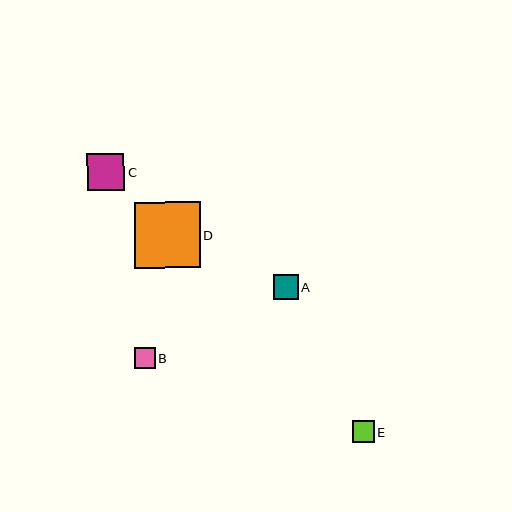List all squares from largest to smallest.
From largest to smallest: D, C, A, E, B.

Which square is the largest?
Square D is the largest with a size of approximately 66 pixels.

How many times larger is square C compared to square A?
Square C is approximately 1.5 times the size of square A.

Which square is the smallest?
Square B is the smallest with a size of approximately 21 pixels.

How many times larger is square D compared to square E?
Square D is approximately 3.0 times the size of square E.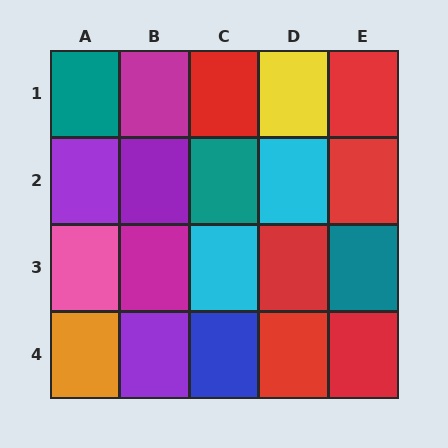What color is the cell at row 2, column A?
Purple.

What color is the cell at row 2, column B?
Purple.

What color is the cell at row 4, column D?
Red.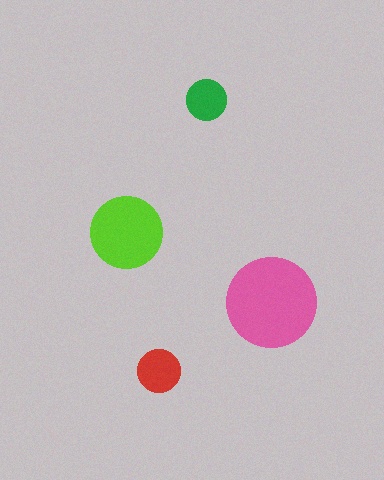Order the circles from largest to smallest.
the pink one, the lime one, the red one, the green one.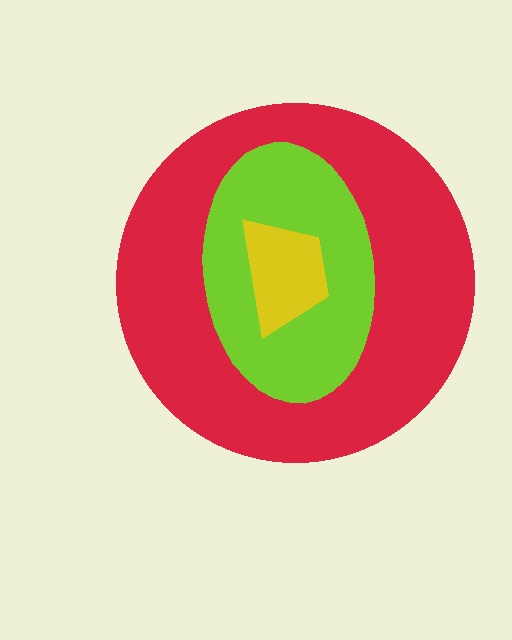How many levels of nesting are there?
3.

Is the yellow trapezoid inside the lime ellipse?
Yes.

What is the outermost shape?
The red circle.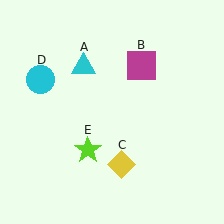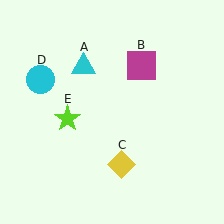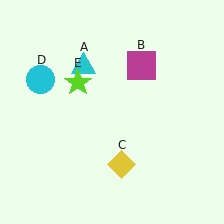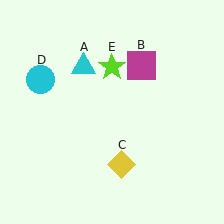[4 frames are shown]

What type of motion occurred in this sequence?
The lime star (object E) rotated clockwise around the center of the scene.